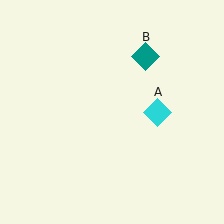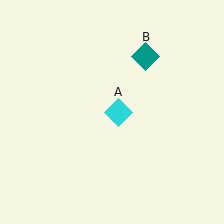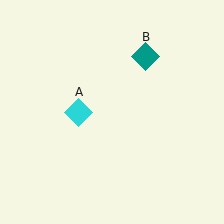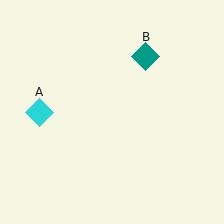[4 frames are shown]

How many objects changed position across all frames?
1 object changed position: cyan diamond (object A).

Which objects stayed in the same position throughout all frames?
Teal diamond (object B) remained stationary.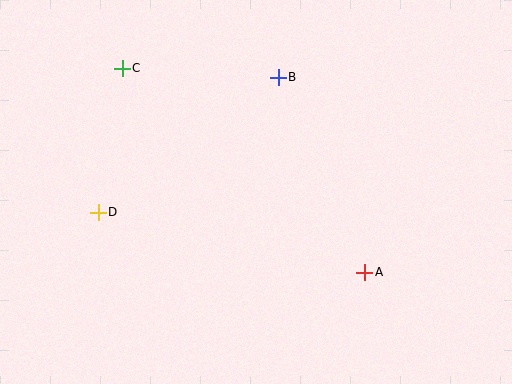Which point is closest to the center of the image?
Point B at (278, 77) is closest to the center.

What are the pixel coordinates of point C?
Point C is at (122, 68).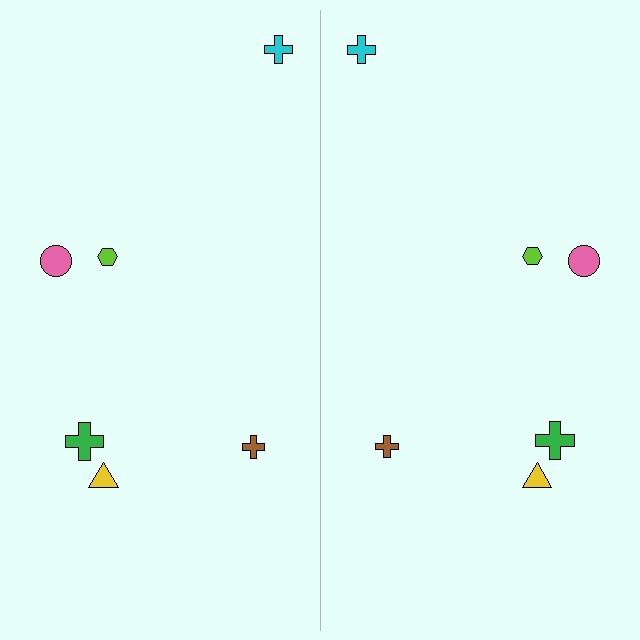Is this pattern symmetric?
Yes, this pattern has bilateral (reflection) symmetry.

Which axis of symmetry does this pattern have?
The pattern has a vertical axis of symmetry running through the center of the image.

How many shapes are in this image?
There are 12 shapes in this image.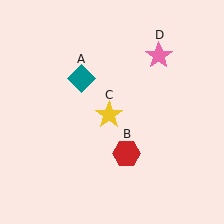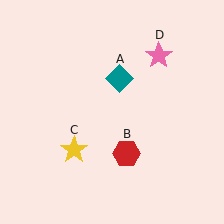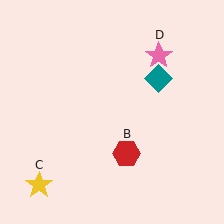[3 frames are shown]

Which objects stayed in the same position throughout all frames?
Red hexagon (object B) and pink star (object D) remained stationary.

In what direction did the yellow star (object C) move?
The yellow star (object C) moved down and to the left.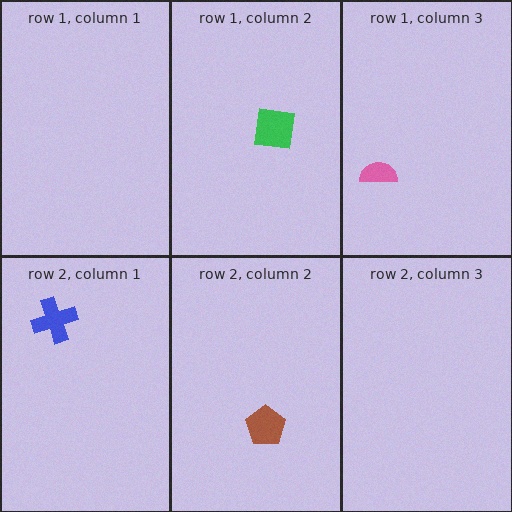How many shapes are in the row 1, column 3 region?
1.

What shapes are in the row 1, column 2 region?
The green square.